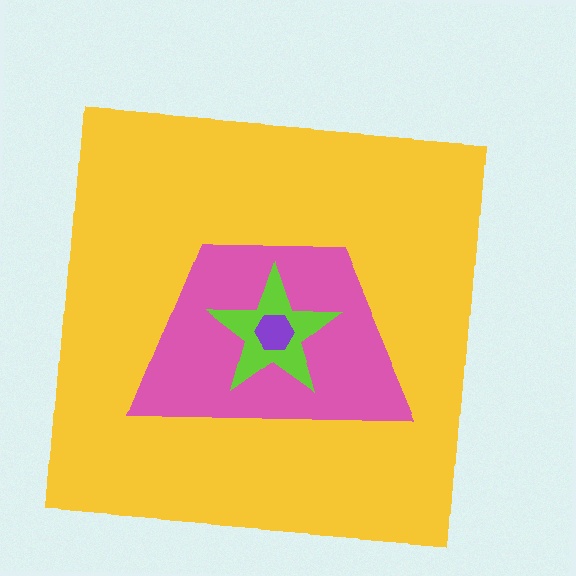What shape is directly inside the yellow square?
The pink trapezoid.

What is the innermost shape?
The purple hexagon.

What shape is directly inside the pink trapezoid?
The lime star.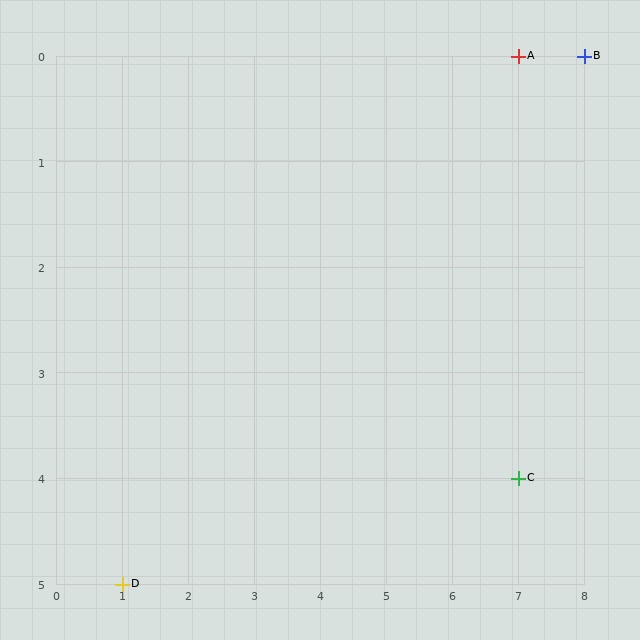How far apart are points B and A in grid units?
Points B and A are 1 column apart.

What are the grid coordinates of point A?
Point A is at grid coordinates (7, 0).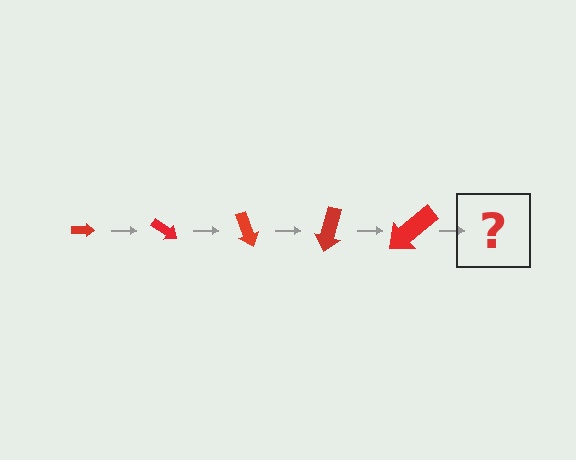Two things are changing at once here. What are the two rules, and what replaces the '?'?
The two rules are that the arrow grows larger each step and it rotates 35 degrees each step. The '?' should be an arrow, larger than the previous one and rotated 175 degrees from the start.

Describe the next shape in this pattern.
It should be an arrow, larger than the previous one and rotated 175 degrees from the start.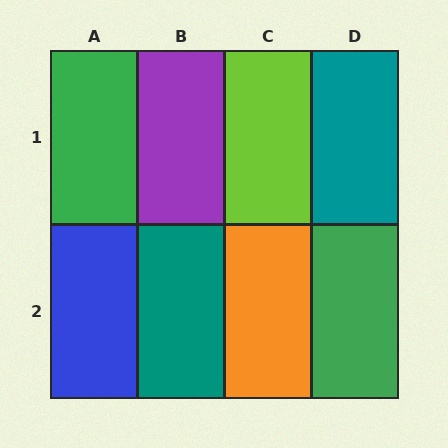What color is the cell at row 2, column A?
Blue.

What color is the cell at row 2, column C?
Orange.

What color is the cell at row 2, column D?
Green.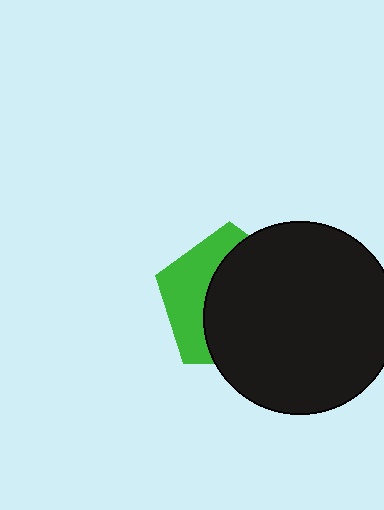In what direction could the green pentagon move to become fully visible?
The green pentagon could move left. That would shift it out from behind the black circle entirely.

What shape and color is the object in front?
The object in front is a black circle.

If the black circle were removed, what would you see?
You would see the complete green pentagon.